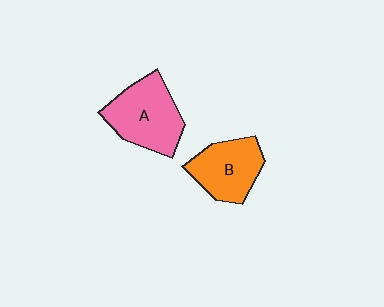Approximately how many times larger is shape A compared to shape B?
Approximately 1.2 times.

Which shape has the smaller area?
Shape B (orange).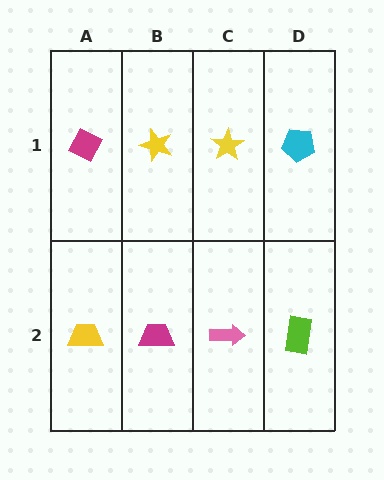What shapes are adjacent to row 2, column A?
A magenta diamond (row 1, column A), a magenta trapezoid (row 2, column B).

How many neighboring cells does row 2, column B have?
3.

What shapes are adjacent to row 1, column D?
A lime rectangle (row 2, column D), a yellow star (row 1, column C).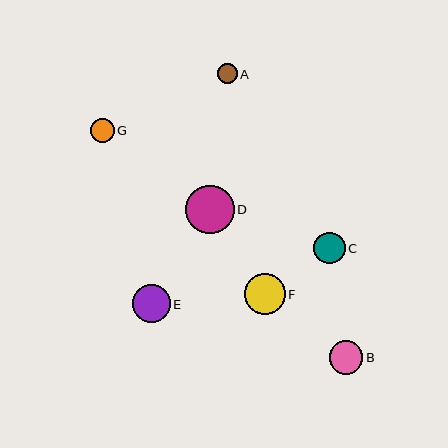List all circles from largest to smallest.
From largest to smallest: D, F, E, B, C, G, A.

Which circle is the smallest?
Circle A is the smallest with a size of approximately 20 pixels.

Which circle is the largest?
Circle D is the largest with a size of approximately 48 pixels.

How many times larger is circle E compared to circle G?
Circle E is approximately 1.5 times the size of circle G.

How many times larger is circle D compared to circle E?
Circle D is approximately 1.3 times the size of circle E.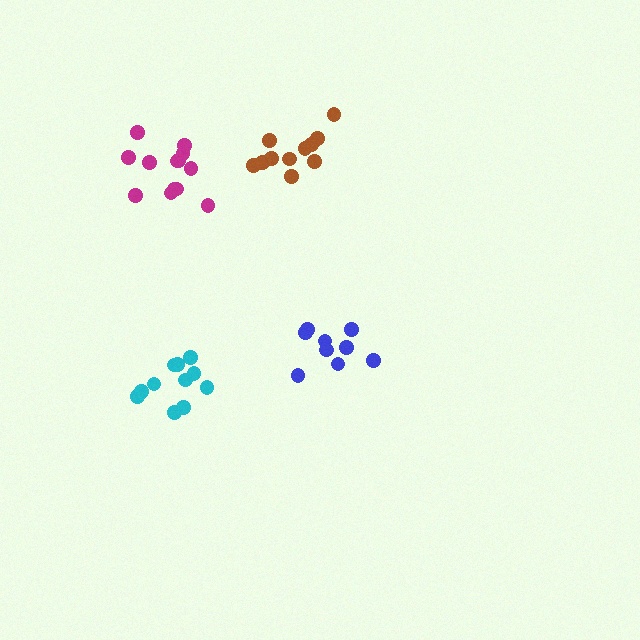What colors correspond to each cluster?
The clusters are colored: magenta, brown, cyan, blue.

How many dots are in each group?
Group 1: 13 dots, Group 2: 11 dots, Group 3: 11 dots, Group 4: 9 dots (44 total).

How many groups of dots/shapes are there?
There are 4 groups.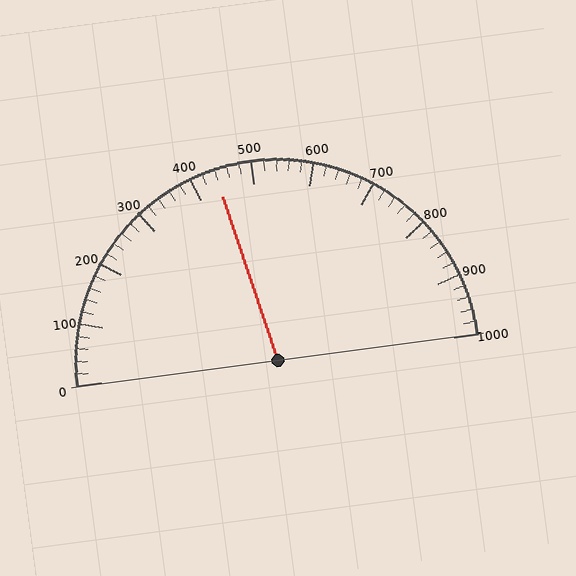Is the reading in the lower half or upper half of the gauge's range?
The reading is in the lower half of the range (0 to 1000).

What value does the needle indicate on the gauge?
The needle indicates approximately 440.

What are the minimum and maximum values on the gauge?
The gauge ranges from 0 to 1000.